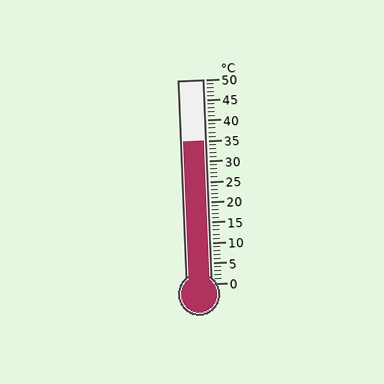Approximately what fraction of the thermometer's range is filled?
The thermometer is filled to approximately 70% of its range.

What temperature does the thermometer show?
The thermometer shows approximately 35°C.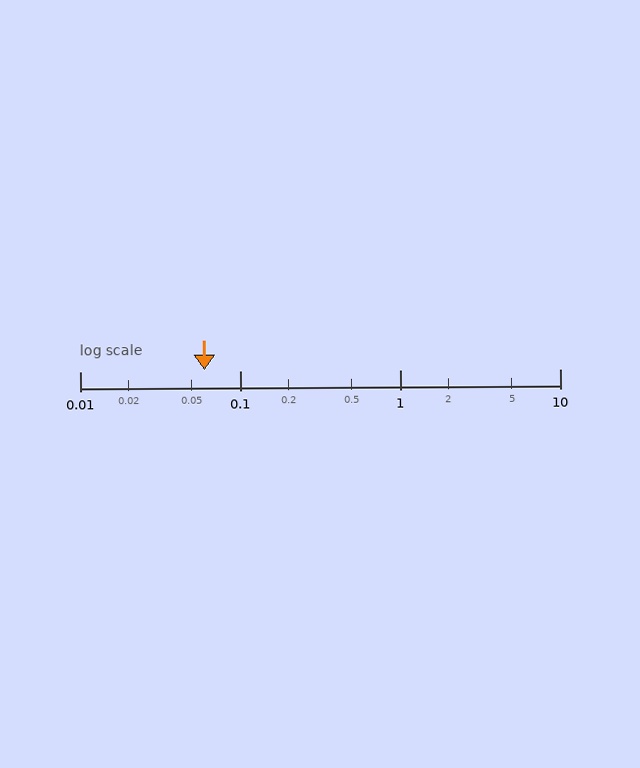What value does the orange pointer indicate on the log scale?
The pointer indicates approximately 0.06.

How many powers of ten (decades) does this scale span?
The scale spans 3 decades, from 0.01 to 10.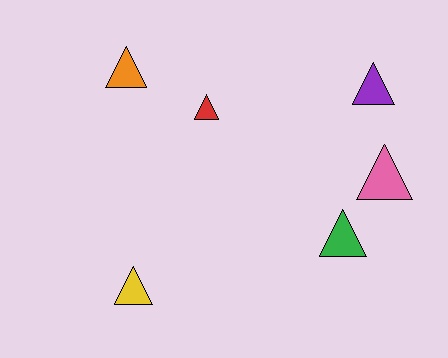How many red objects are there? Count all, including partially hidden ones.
There is 1 red object.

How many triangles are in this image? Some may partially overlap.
There are 6 triangles.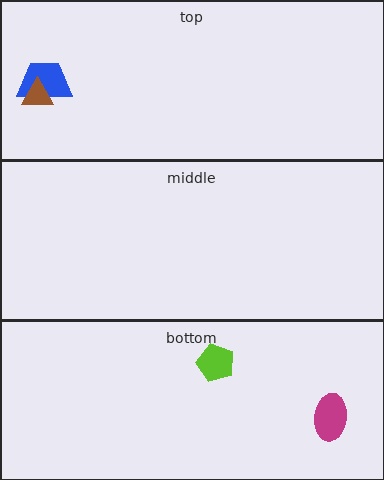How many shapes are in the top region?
2.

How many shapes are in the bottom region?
2.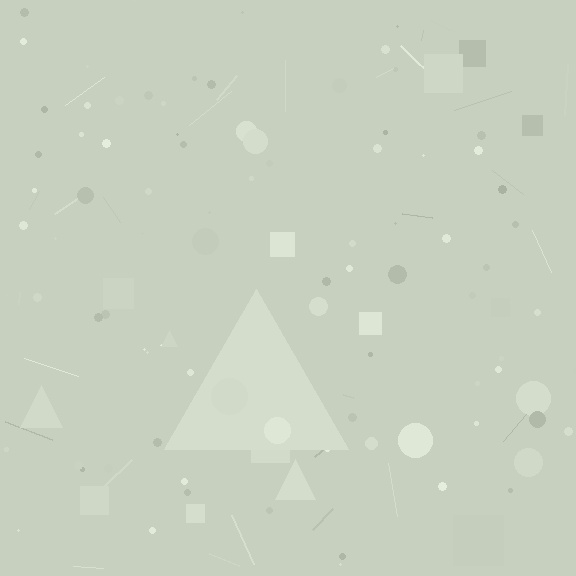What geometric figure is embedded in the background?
A triangle is embedded in the background.